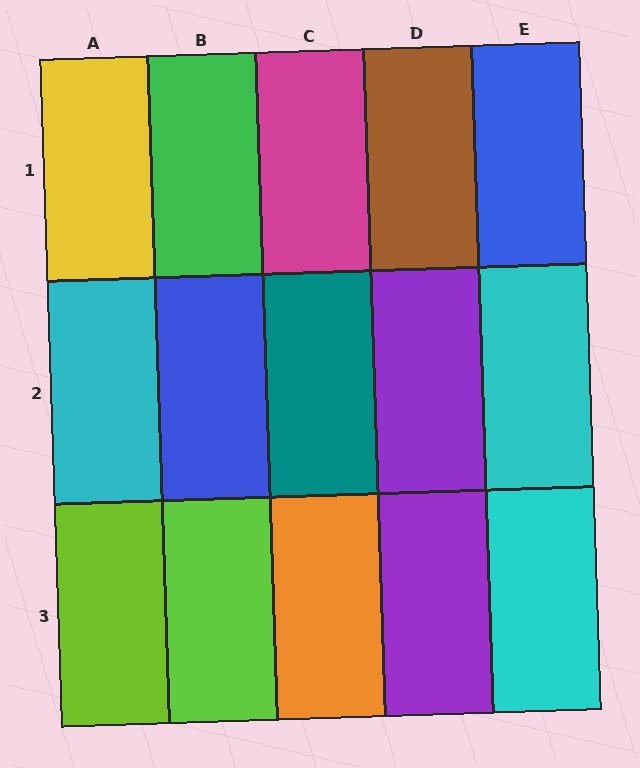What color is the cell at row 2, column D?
Purple.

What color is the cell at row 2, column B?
Blue.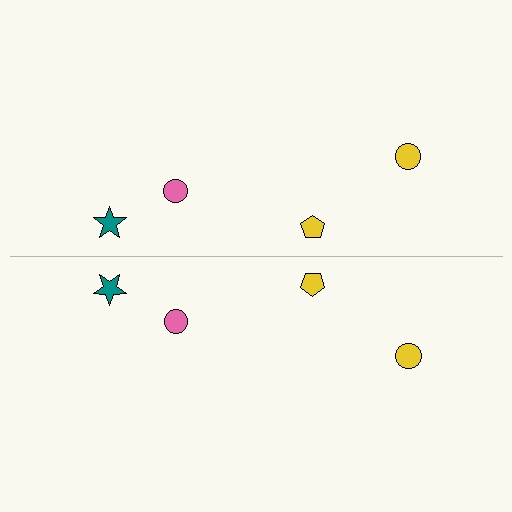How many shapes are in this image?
There are 8 shapes in this image.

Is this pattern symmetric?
Yes, this pattern has bilateral (reflection) symmetry.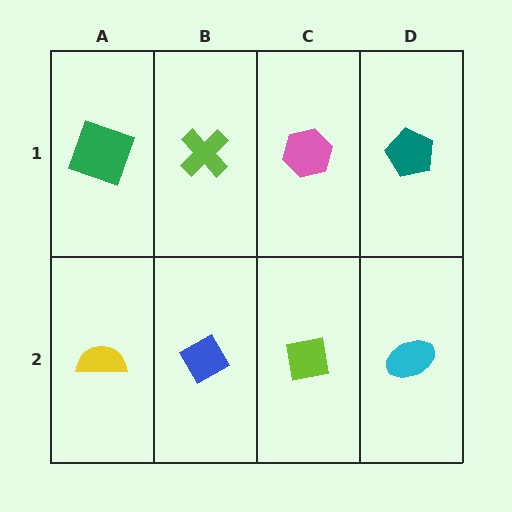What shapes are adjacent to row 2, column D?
A teal pentagon (row 1, column D), a lime square (row 2, column C).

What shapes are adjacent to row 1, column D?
A cyan ellipse (row 2, column D), a pink hexagon (row 1, column C).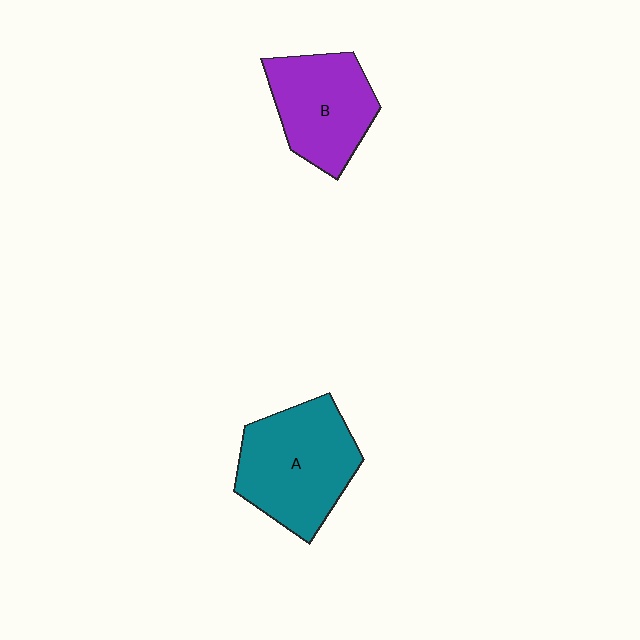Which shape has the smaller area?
Shape B (purple).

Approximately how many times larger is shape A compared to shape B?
Approximately 1.2 times.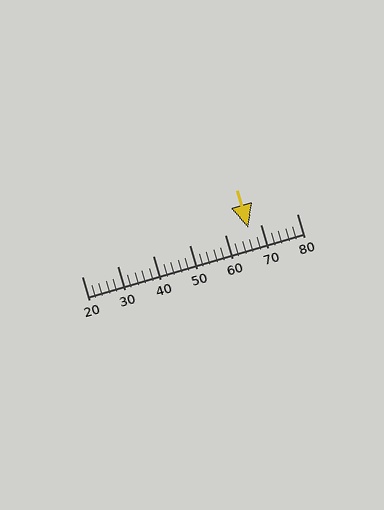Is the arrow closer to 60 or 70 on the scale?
The arrow is closer to 70.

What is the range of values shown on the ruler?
The ruler shows values from 20 to 80.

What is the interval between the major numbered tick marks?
The major tick marks are spaced 10 units apart.